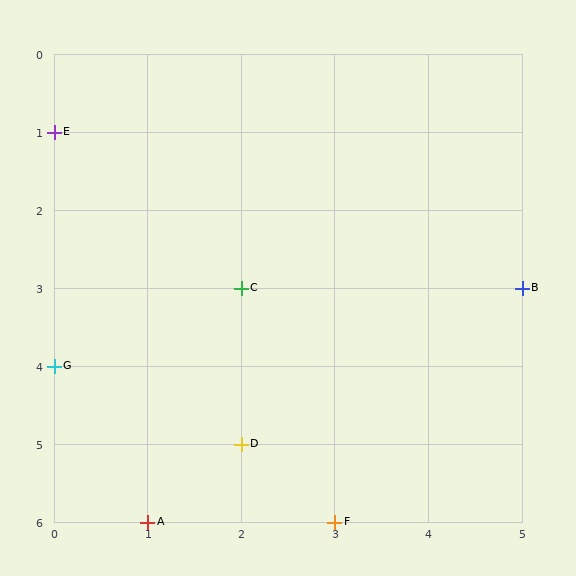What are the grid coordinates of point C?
Point C is at grid coordinates (2, 3).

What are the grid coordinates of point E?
Point E is at grid coordinates (0, 1).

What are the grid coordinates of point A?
Point A is at grid coordinates (1, 6).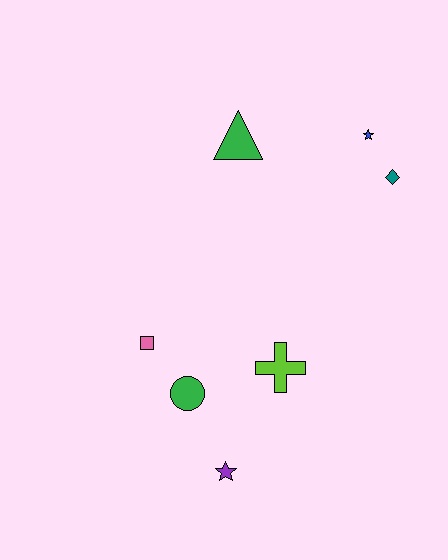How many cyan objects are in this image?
There are no cyan objects.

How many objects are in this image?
There are 7 objects.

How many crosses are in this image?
There is 1 cross.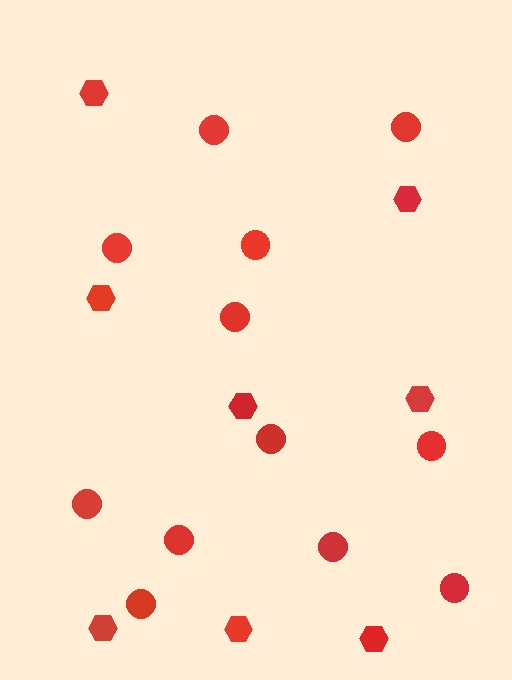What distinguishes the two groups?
There are 2 groups: one group of hexagons (8) and one group of circles (12).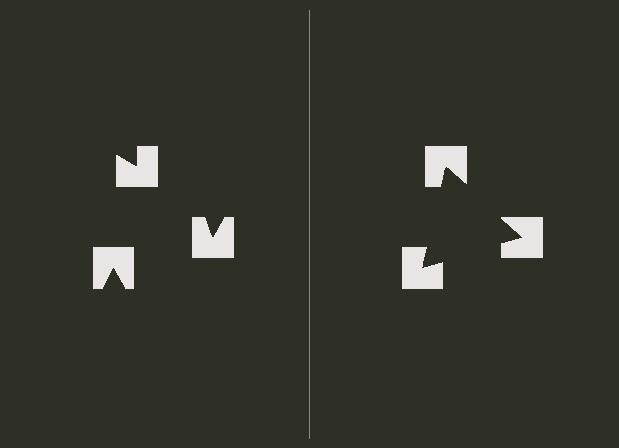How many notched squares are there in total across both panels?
6 — 3 on each side.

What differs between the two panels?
The notched squares are positioned identically on both sides; only the wedge orientations differ. On the right they align to a triangle; on the left they are misaligned.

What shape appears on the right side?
An illusory triangle.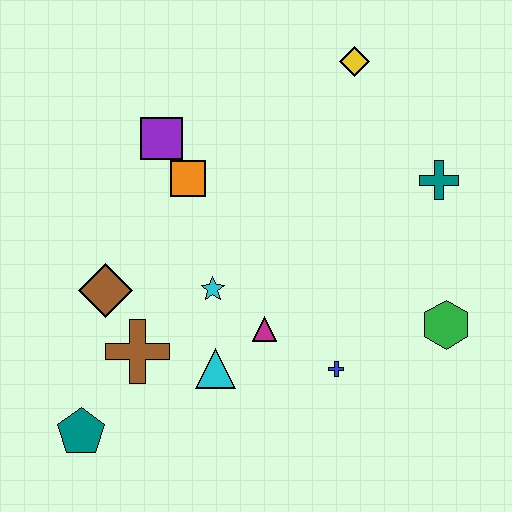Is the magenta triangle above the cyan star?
No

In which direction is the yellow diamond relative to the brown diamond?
The yellow diamond is to the right of the brown diamond.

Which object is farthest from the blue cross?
The yellow diamond is farthest from the blue cross.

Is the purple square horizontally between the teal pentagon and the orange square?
Yes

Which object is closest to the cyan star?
The magenta triangle is closest to the cyan star.